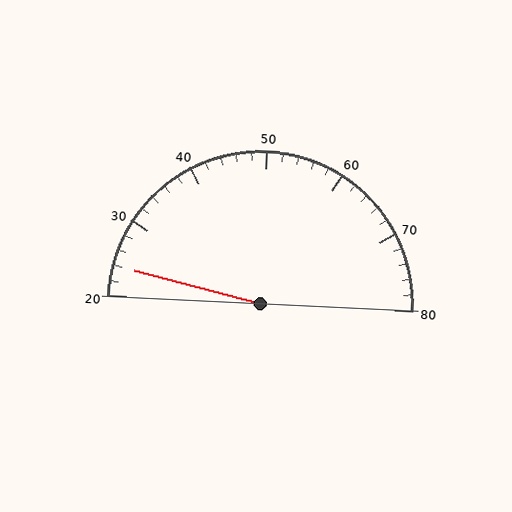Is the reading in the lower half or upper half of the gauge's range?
The reading is in the lower half of the range (20 to 80).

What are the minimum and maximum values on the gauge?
The gauge ranges from 20 to 80.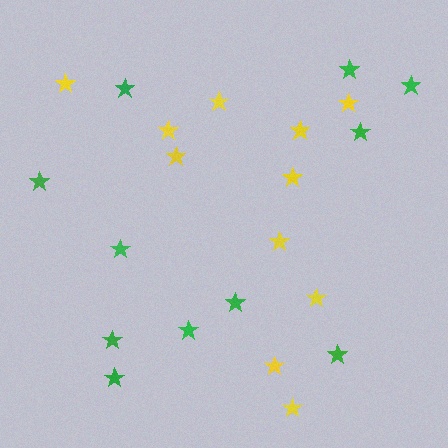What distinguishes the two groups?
There are 2 groups: one group of green stars (11) and one group of yellow stars (11).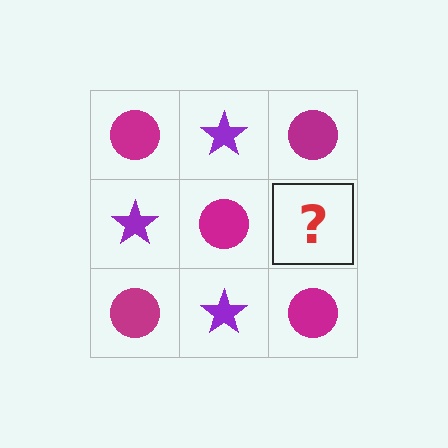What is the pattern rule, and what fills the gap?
The rule is that it alternates magenta circle and purple star in a checkerboard pattern. The gap should be filled with a purple star.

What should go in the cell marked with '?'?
The missing cell should contain a purple star.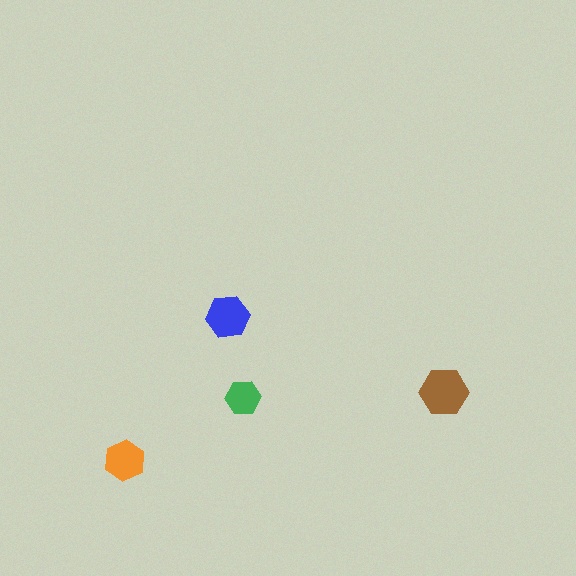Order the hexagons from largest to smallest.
the brown one, the blue one, the orange one, the green one.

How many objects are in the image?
There are 4 objects in the image.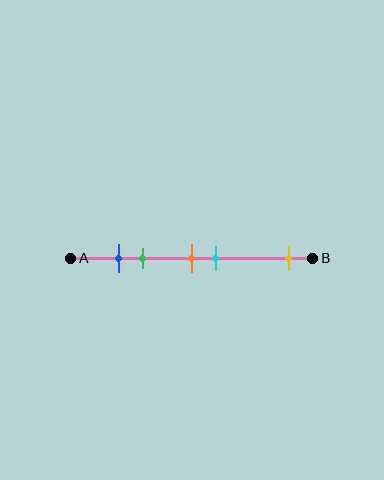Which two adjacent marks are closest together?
The blue and green marks are the closest adjacent pair.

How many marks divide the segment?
There are 5 marks dividing the segment.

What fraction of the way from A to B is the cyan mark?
The cyan mark is approximately 60% (0.6) of the way from A to B.